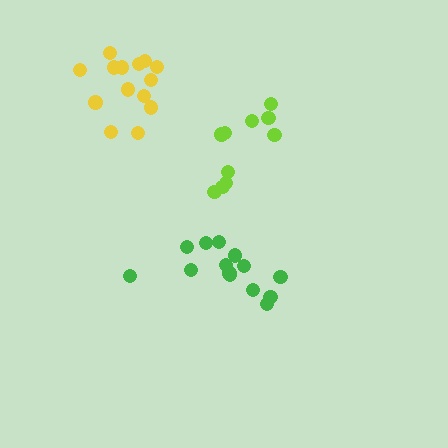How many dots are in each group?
Group 1: 14 dots, Group 2: 14 dots, Group 3: 10 dots (38 total).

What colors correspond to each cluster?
The clusters are colored: green, yellow, lime.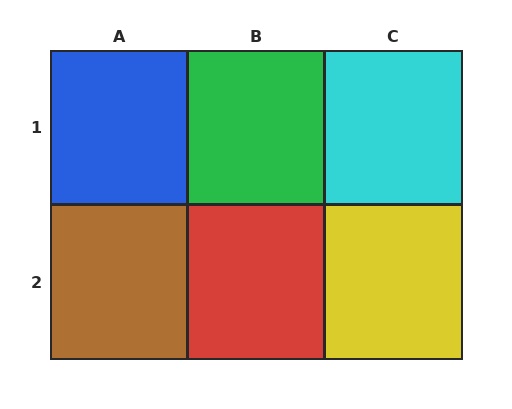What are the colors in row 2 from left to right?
Brown, red, yellow.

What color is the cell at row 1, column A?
Blue.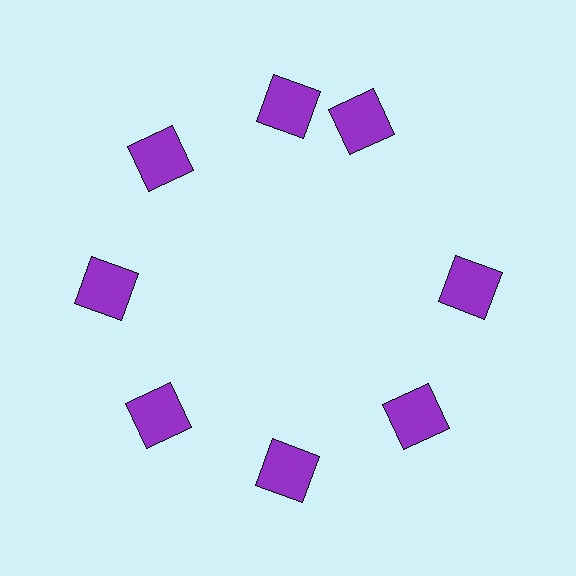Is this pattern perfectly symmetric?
No. The 8 purple squares are arranged in a ring, but one element near the 2 o'clock position is rotated out of alignment along the ring, breaking the 8-fold rotational symmetry.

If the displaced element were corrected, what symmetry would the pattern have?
It would have 8-fold rotational symmetry — the pattern would map onto itself every 45 degrees.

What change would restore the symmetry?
The symmetry would be restored by rotating it back into even spacing with its neighbors so that all 8 squares sit at equal angles and equal distance from the center.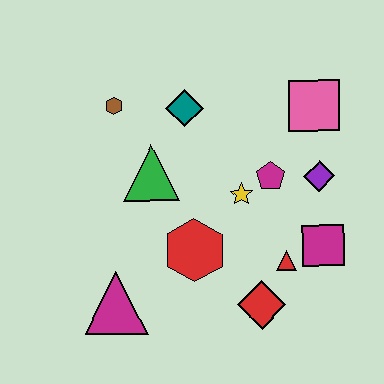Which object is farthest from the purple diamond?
The magenta triangle is farthest from the purple diamond.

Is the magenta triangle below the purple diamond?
Yes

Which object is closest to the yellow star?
The magenta pentagon is closest to the yellow star.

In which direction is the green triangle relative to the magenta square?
The green triangle is to the left of the magenta square.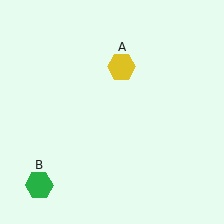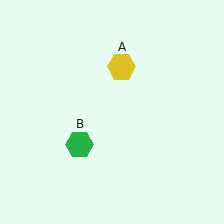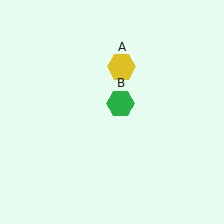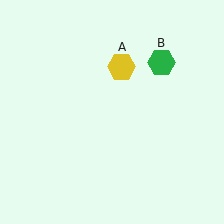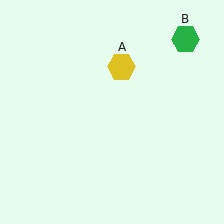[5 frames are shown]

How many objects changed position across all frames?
1 object changed position: green hexagon (object B).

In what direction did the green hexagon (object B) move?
The green hexagon (object B) moved up and to the right.